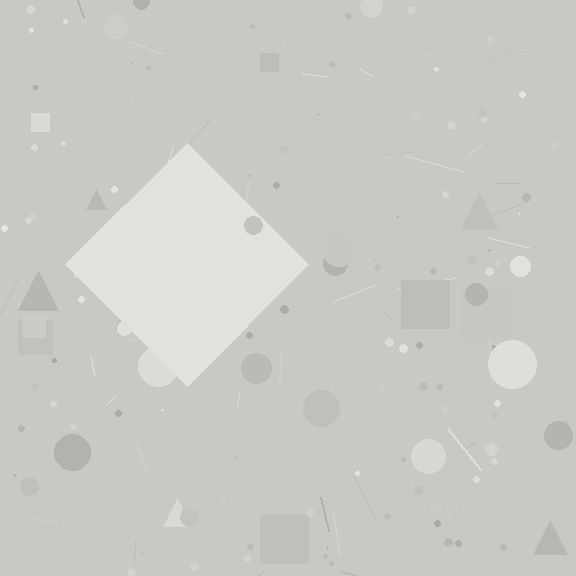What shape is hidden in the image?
A diamond is hidden in the image.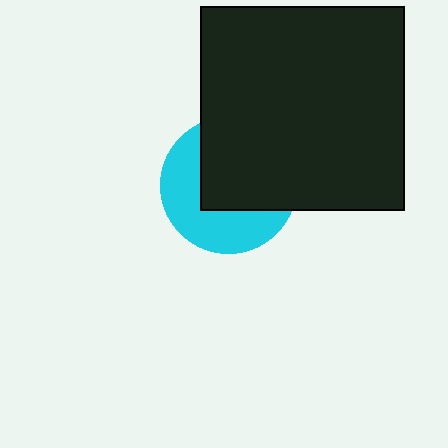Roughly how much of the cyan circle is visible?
A small part of it is visible (roughly 45%).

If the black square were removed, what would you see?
You would see the complete cyan circle.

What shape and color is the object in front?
The object in front is a black square.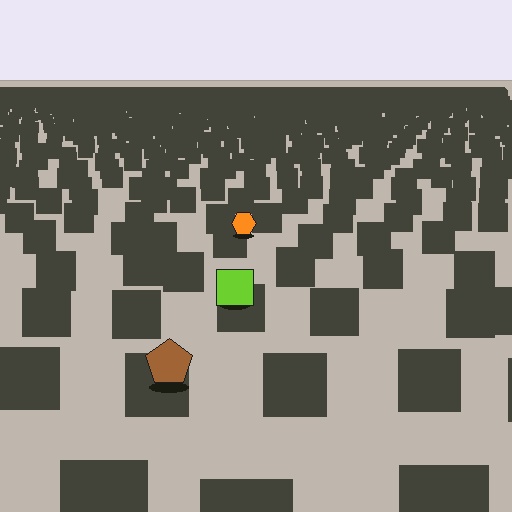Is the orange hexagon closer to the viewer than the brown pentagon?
No. The brown pentagon is closer — you can tell from the texture gradient: the ground texture is coarser near it.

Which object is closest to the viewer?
The brown pentagon is closest. The texture marks near it are larger and more spread out.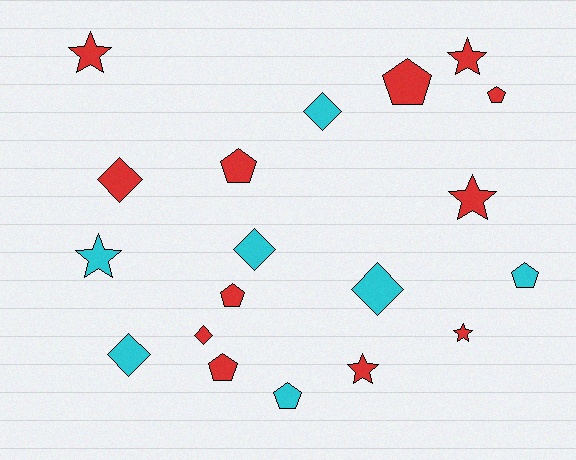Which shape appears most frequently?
Pentagon, with 7 objects.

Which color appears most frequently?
Red, with 12 objects.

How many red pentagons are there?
There are 5 red pentagons.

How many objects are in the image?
There are 19 objects.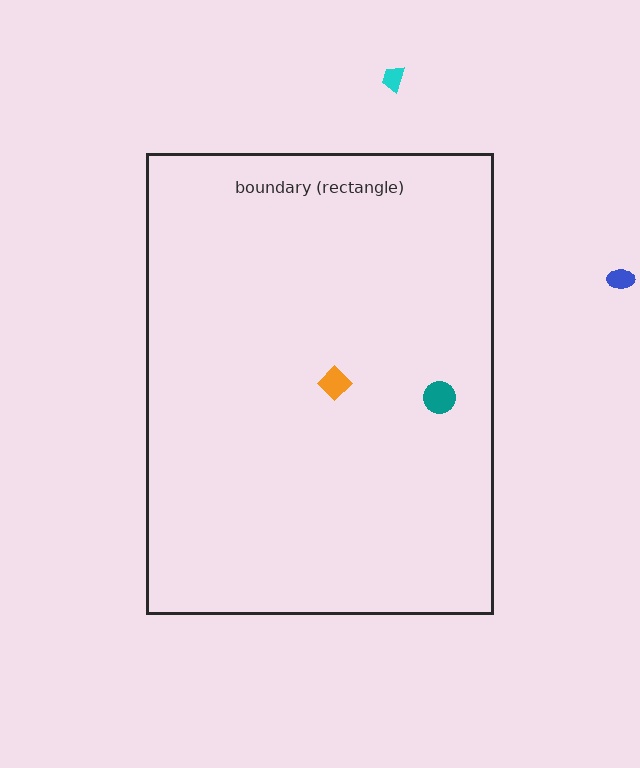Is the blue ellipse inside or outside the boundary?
Outside.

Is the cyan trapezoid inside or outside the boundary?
Outside.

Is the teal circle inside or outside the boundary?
Inside.